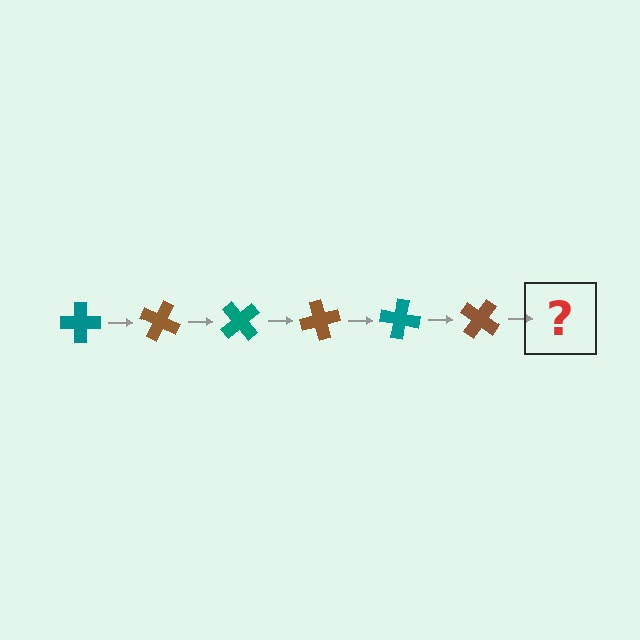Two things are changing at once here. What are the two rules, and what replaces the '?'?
The two rules are that it rotates 25 degrees each step and the color cycles through teal and brown. The '?' should be a teal cross, rotated 150 degrees from the start.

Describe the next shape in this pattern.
It should be a teal cross, rotated 150 degrees from the start.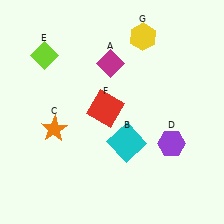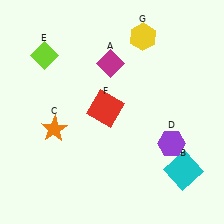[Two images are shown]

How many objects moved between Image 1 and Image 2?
1 object moved between the two images.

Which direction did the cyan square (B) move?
The cyan square (B) moved right.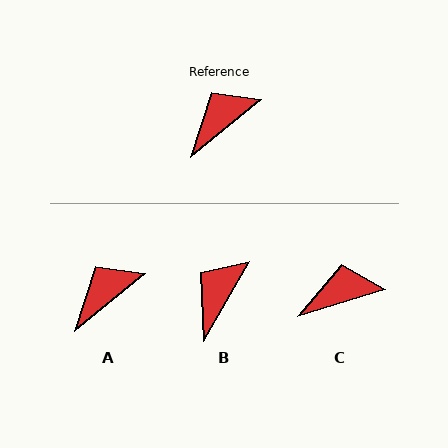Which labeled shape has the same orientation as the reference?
A.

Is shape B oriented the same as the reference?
No, it is off by about 21 degrees.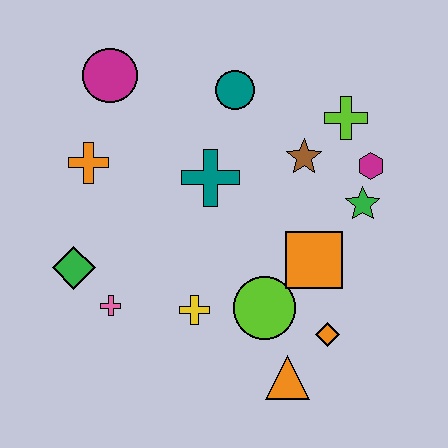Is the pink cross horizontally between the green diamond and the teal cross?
Yes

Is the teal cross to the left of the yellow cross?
No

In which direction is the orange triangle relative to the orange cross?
The orange triangle is below the orange cross.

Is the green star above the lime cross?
No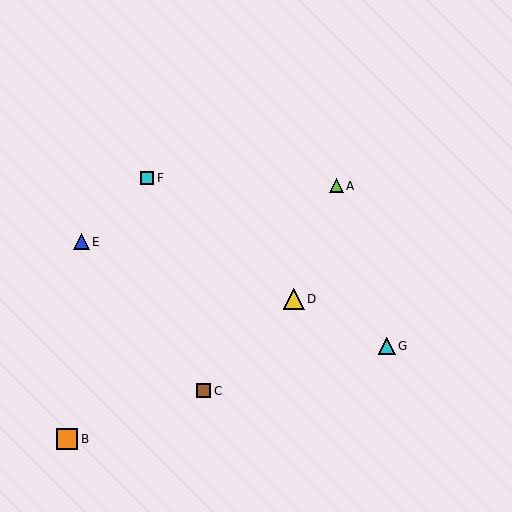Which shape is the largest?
The orange square (labeled B) is the largest.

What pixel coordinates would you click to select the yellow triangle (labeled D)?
Click at (294, 299) to select the yellow triangle D.